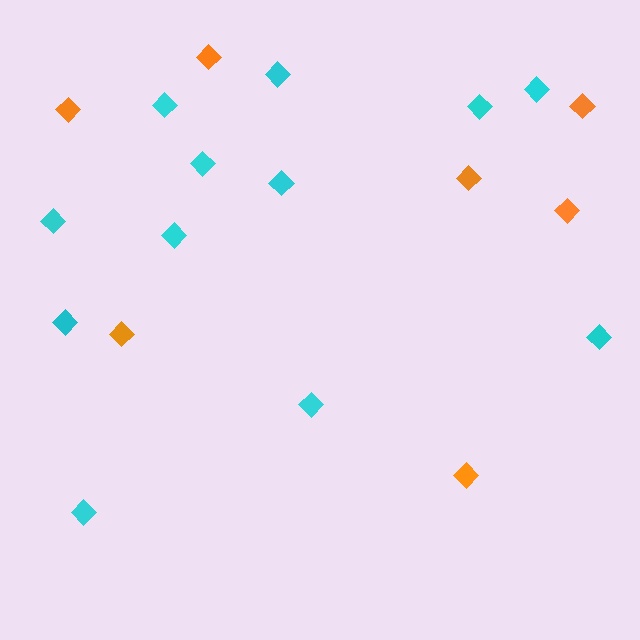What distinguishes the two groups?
There are 2 groups: one group of orange diamonds (7) and one group of cyan diamonds (12).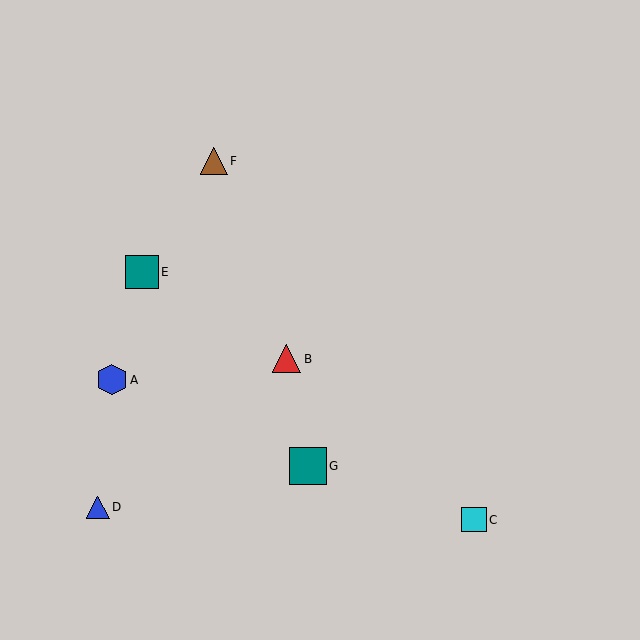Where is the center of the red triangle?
The center of the red triangle is at (287, 359).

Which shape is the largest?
The teal square (labeled G) is the largest.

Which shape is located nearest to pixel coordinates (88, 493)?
The blue triangle (labeled D) at (98, 507) is nearest to that location.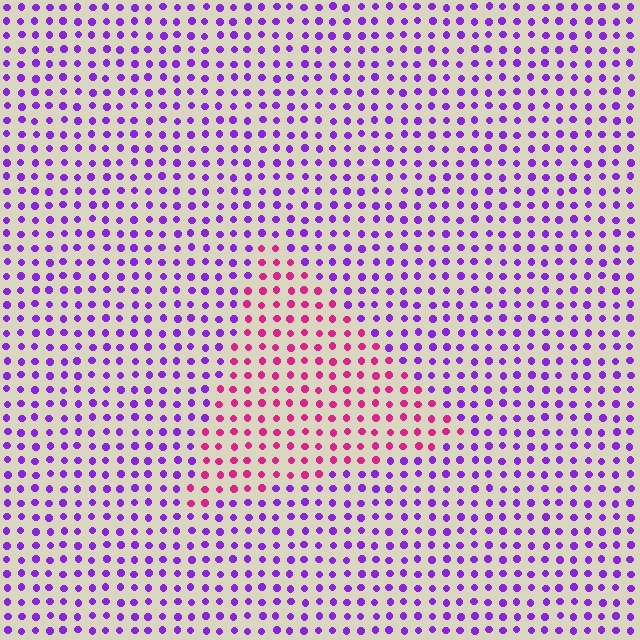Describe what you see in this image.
The image is filled with small purple elements in a uniform arrangement. A triangle-shaped region is visible where the elements are tinted to a slightly different hue, forming a subtle color boundary.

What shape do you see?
I see a triangle.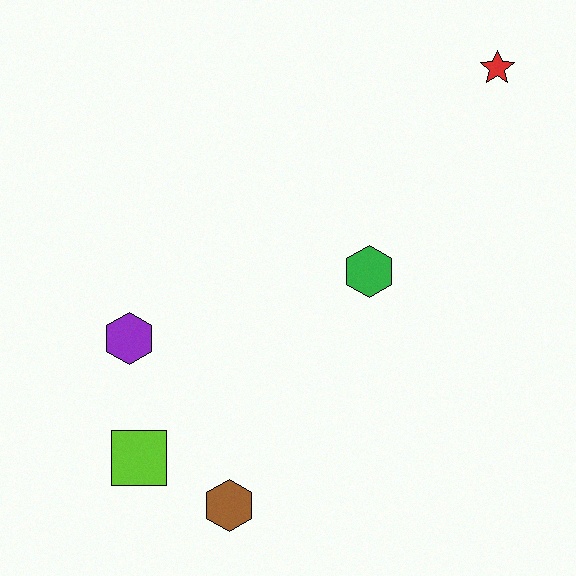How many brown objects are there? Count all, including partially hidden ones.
There is 1 brown object.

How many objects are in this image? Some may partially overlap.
There are 5 objects.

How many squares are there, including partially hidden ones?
There is 1 square.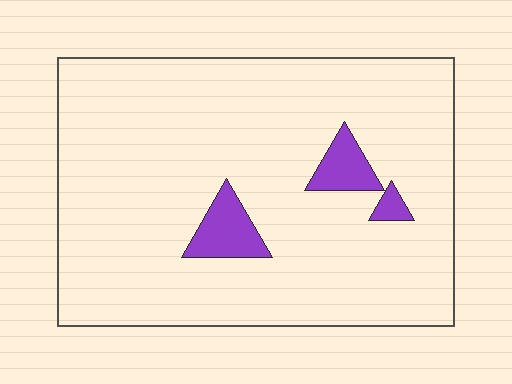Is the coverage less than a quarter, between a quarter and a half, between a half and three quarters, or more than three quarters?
Less than a quarter.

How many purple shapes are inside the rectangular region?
3.